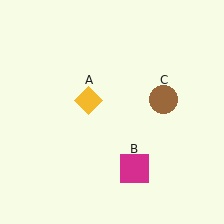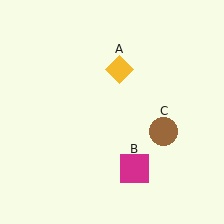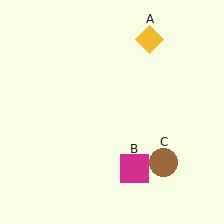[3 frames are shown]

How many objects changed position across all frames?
2 objects changed position: yellow diamond (object A), brown circle (object C).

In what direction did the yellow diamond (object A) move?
The yellow diamond (object A) moved up and to the right.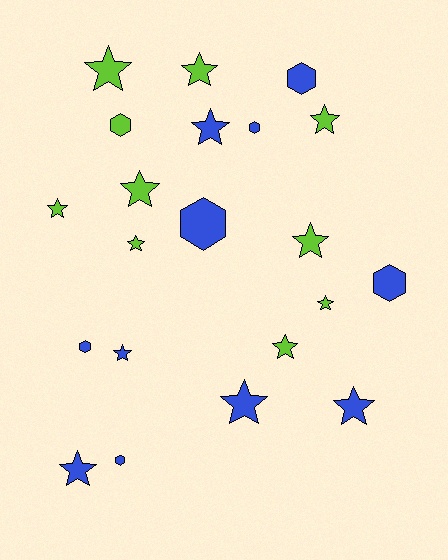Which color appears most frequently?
Blue, with 11 objects.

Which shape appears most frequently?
Star, with 14 objects.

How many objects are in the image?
There are 21 objects.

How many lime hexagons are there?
There is 1 lime hexagon.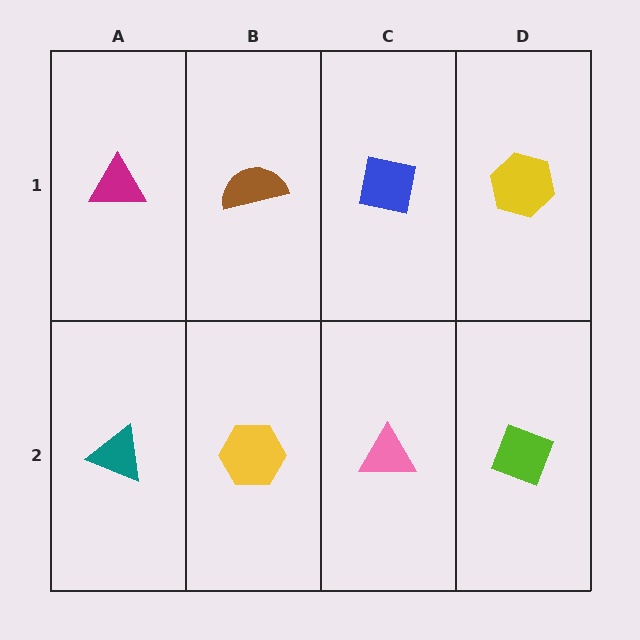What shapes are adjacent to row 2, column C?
A blue square (row 1, column C), a yellow hexagon (row 2, column B), a lime diamond (row 2, column D).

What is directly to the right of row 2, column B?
A pink triangle.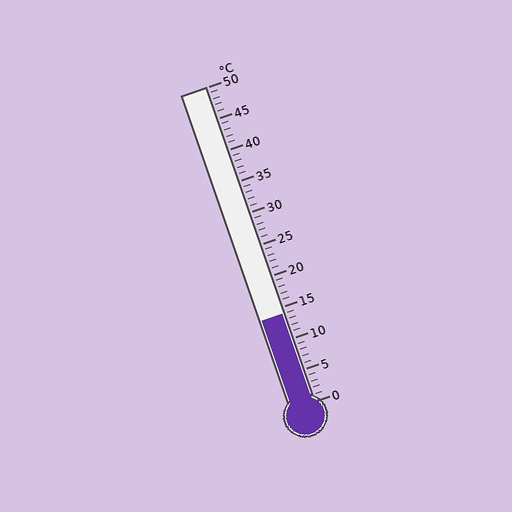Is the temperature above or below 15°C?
The temperature is below 15°C.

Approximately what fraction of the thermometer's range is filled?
The thermometer is filled to approximately 30% of its range.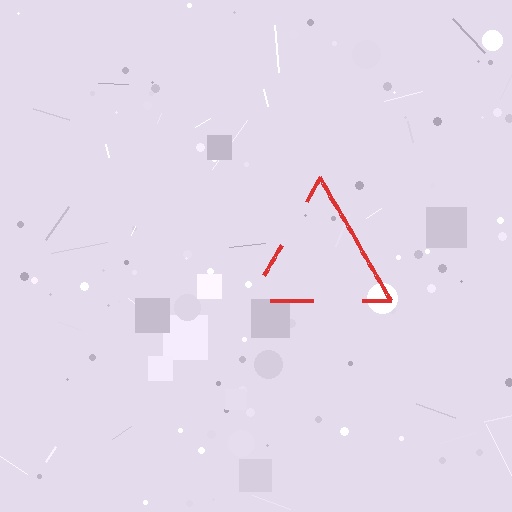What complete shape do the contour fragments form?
The contour fragments form a triangle.